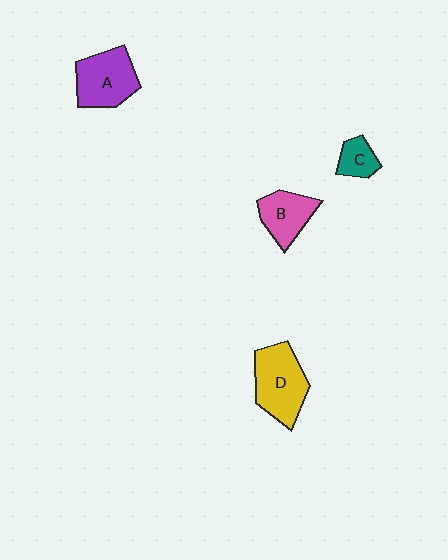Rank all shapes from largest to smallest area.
From largest to smallest: D (yellow), A (purple), B (pink), C (teal).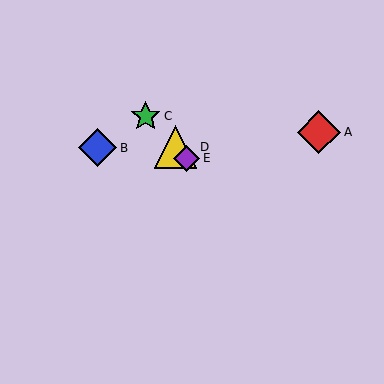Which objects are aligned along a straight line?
Objects C, D, E are aligned along a straight line.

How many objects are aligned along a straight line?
3 objects (C, D, E) are aligned along a straight line.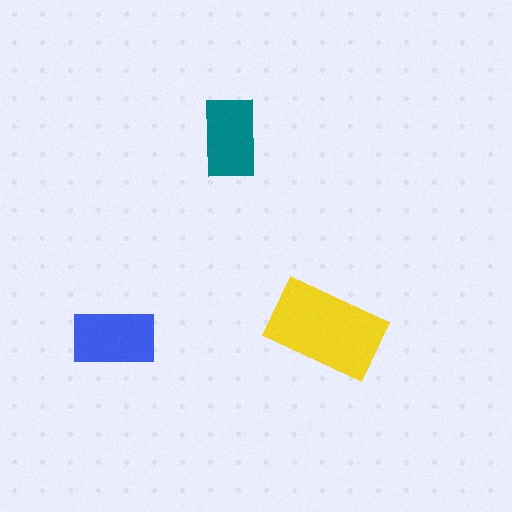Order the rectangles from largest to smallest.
the yellow one, the blue one, the teal one.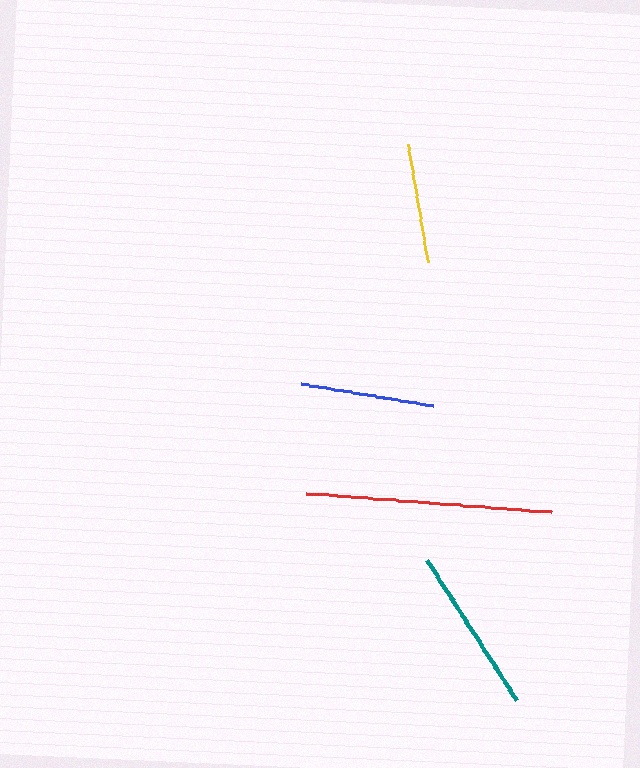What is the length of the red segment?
The red segment is approximately 246 pixels long.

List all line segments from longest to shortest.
From longest to shortest: red, teal, blue, yellow.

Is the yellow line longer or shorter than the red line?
The red line is longer than the yellow line.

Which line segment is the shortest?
The yellow line is the shortest at approximately 119 pixels.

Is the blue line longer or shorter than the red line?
The red line is longer than the blue line.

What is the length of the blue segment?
The blue segment is approximately 134 pixels long.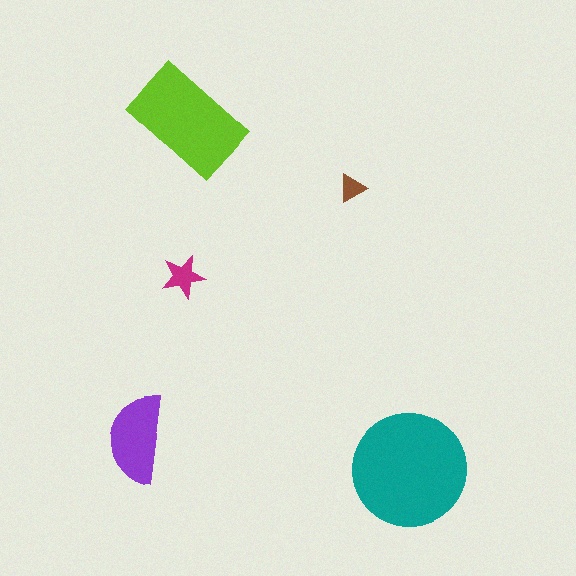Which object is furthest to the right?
The teal circle is rightmost.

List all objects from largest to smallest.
The teal circle, the lime rectangle, the purple semicircle, the magenta star, the brown triangle.